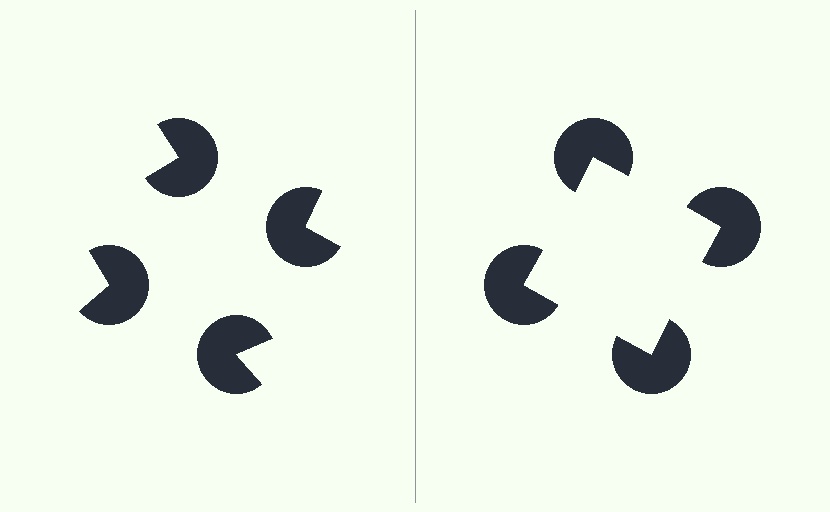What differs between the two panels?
The pac-man discs are positioned identically on both sides; only the wedge orientations differ. On the right they align to a square; on the left they are misaligned.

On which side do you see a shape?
An illusory square appears on the right side. On the left side the wedge cuts are rotated, so no coherent shape forms.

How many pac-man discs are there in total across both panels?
8 — 4 on each side.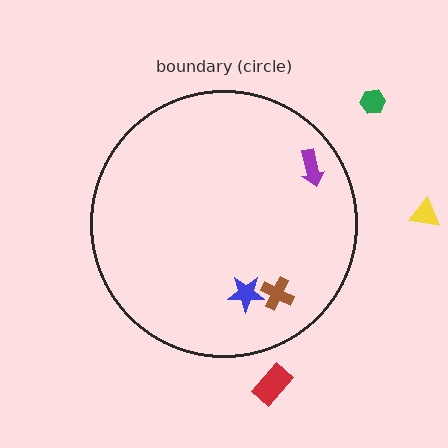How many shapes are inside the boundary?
3 inside, 3 outside.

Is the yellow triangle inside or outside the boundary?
Outside.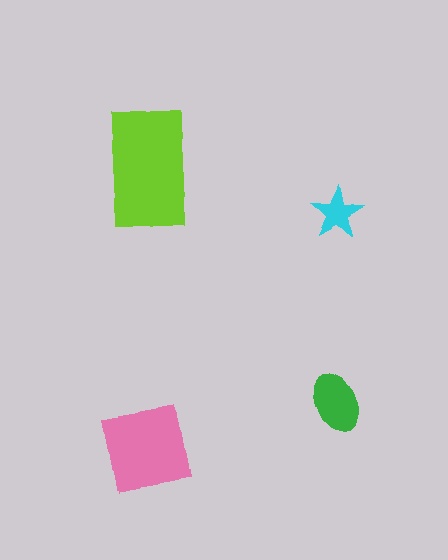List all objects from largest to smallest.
The lime rectangle, the pink square, the green ellipse, the cyan star.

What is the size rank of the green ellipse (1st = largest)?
3rd.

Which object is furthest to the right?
The cyan star is rightmost.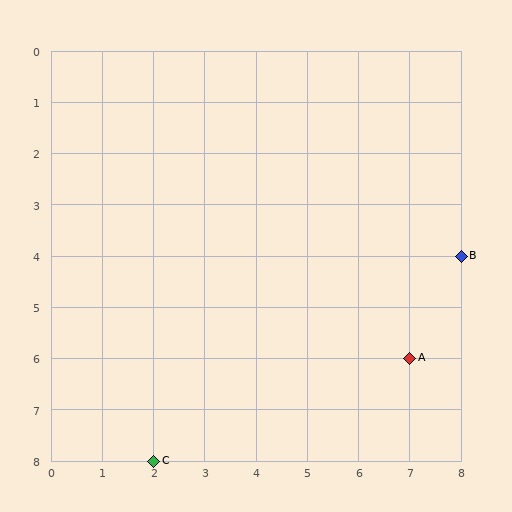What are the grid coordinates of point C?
Point C is at grid coordinates (2, 8).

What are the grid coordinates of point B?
Point B is at grid coordinates (8, 4).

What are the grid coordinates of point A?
Point A is at grid coordinates (7, 6).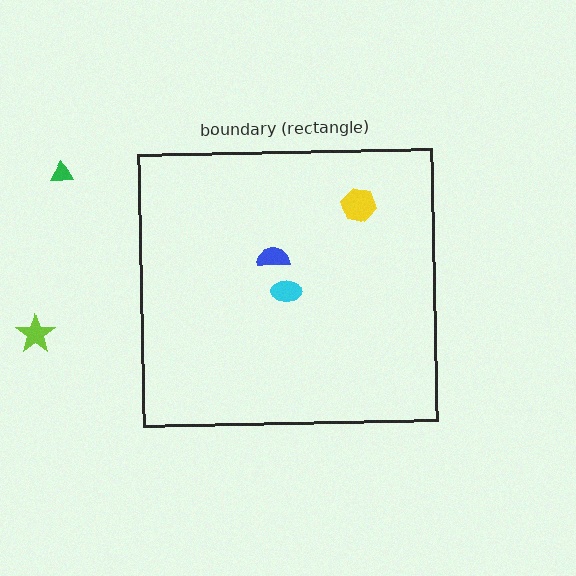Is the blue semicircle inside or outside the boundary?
Inside.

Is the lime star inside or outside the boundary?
Outside.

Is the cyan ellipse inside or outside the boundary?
Inside.